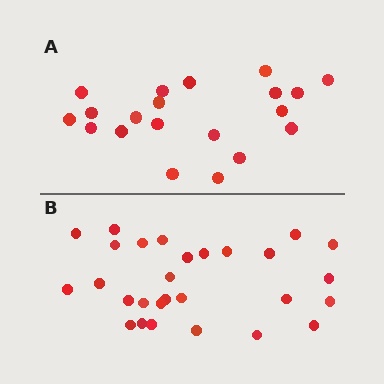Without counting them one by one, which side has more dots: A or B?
Region B (the bottom region) has more dots.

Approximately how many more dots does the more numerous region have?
Region B has roughly 8 or so more dots than region A.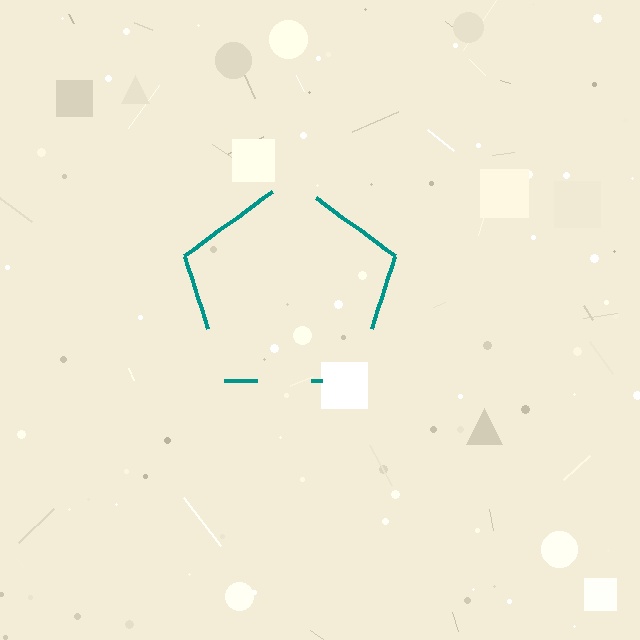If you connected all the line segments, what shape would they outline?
They would outline a pentagon.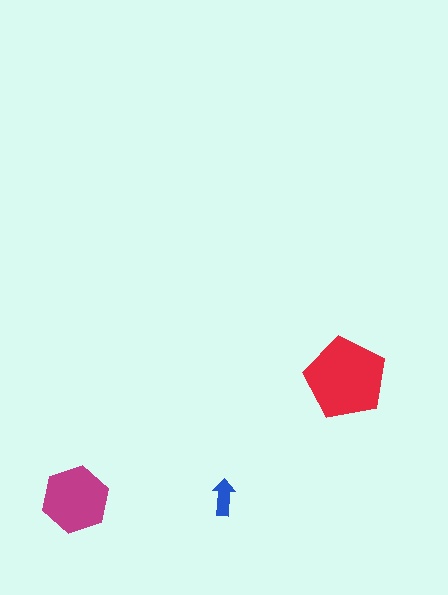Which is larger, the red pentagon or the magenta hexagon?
The red pentagon.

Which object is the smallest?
The blue arrow.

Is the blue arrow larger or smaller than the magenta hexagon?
Smaller.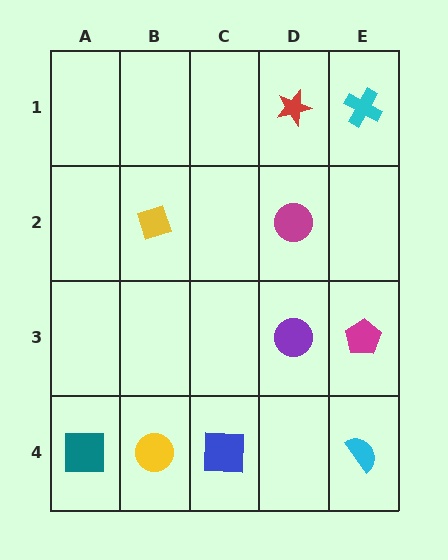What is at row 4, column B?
A yellow circle.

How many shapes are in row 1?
2 shapes.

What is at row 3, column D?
A purple circle.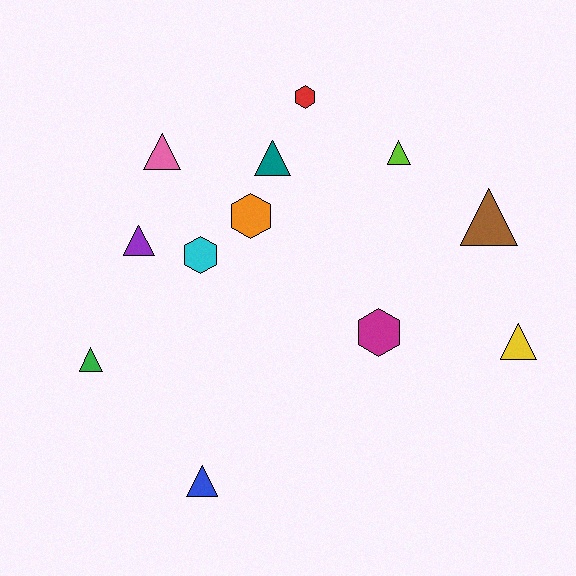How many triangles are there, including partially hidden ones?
There are 8 triangles.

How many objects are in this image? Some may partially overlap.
There are 12 objects.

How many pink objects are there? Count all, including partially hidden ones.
There is 1 pink object.